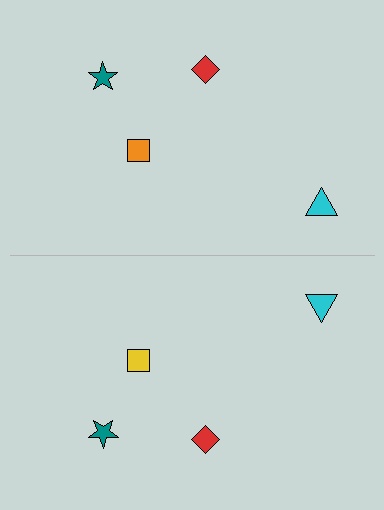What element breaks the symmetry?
The yellow square on the bottom side breaks the symmetry — its mirror counterpart is orange.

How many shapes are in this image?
There are 8 shapes in this image.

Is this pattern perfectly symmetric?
No, the pattern is not perfectly symmetric. The yellow square on the bottom side breaks the symmetry — its mirror counterpart is orange.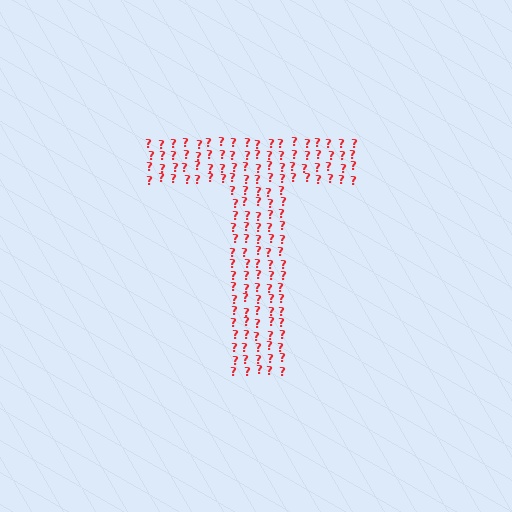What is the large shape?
The large shape is the letter T.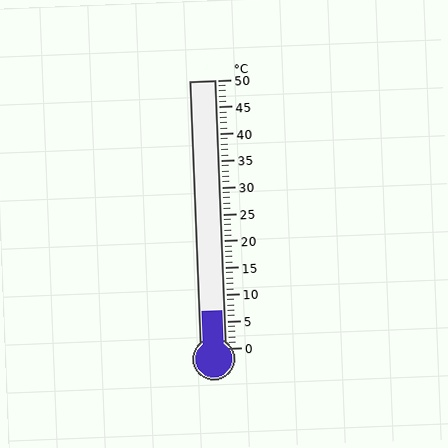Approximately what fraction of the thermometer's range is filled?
The thermometer is filled to approximately 15% of its range.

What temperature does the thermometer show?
The thermometer shows approximately 7°C.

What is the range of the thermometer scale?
The thermometer scale ranges from 0°C to 50°C.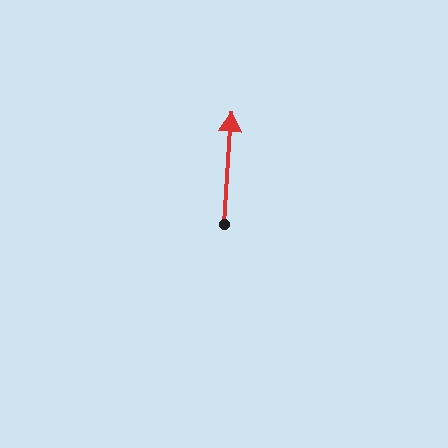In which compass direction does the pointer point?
North.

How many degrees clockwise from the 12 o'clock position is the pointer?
Approximately 4 degrees.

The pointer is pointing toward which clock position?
Roughly 12 o'clock.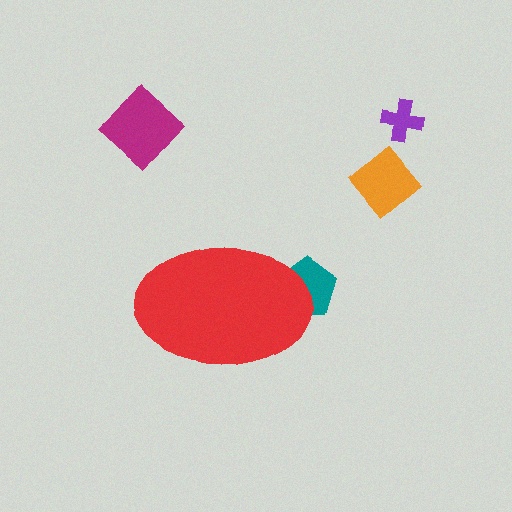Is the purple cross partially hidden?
No, the purple cross is fully visible.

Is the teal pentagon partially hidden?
Yes, the teal pentagon is partially hidden behind the red ellipse.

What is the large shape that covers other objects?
A red ellipse.